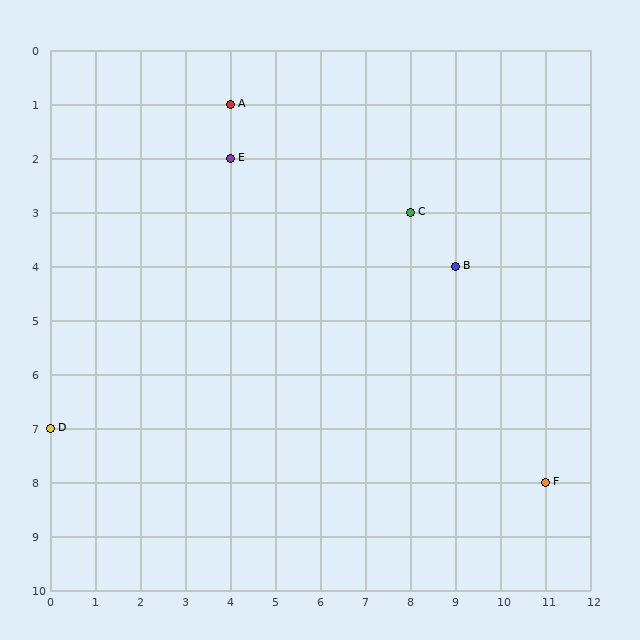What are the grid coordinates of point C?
Point C is at grid coordinates (8, 3).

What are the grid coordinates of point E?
Point E is at grid coordinates (4, 2).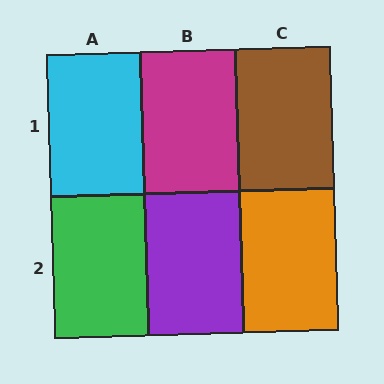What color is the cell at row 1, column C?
Brown.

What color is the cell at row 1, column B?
Magenta.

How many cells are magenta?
1 cell is magenta.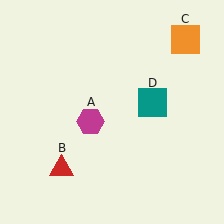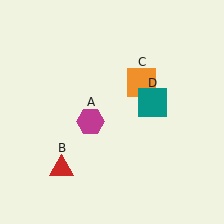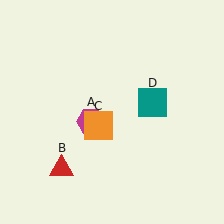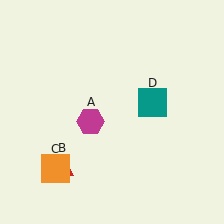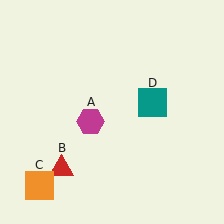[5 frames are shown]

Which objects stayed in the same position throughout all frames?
Magenta hexagon (object A) and red triangle (object B) and teal square (object D) remained stationary.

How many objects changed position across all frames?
1 object changed position: orange square (object C).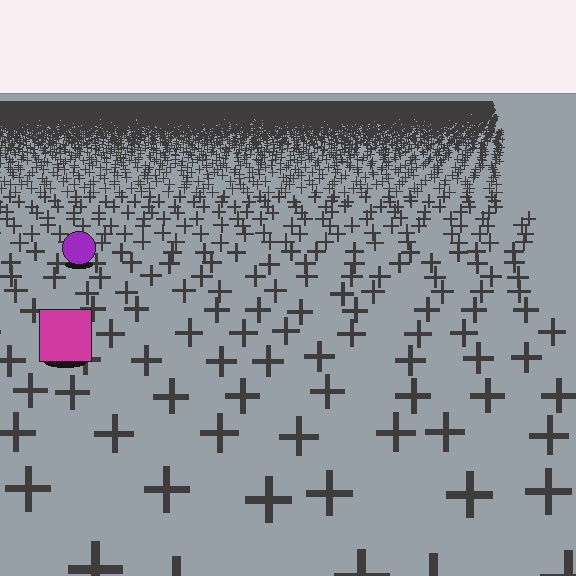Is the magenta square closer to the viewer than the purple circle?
Yes. The magenta square is closer — you can tell from the texture gradient: the ground texture is coarser near it.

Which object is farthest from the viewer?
The purple circle is farthest from the viewer. It appears smaller and the ground texture around it is denser.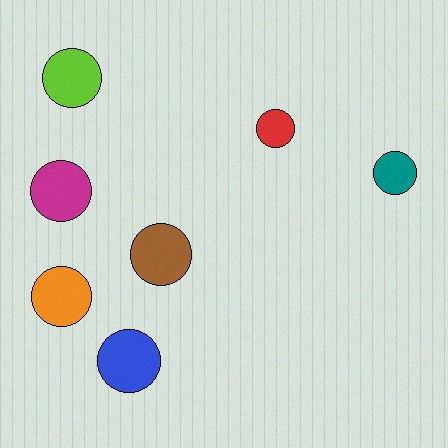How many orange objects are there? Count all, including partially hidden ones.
There is 1 orange object.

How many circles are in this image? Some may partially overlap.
There are 7 circles.